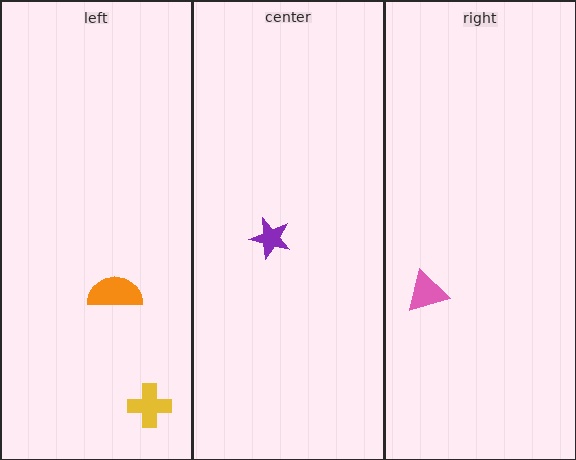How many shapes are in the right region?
1.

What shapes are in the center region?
The purple star.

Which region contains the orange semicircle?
The left region.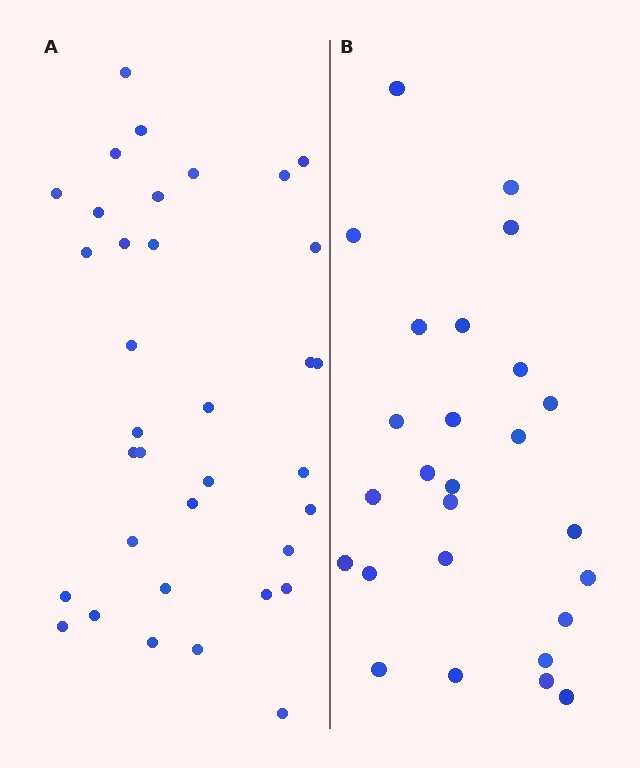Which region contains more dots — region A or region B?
Region A (the left region) has more dots.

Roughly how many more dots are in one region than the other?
Region A has roughly 8 or so more dots than region B.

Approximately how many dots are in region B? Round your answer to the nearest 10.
About 30 dots. (The exact count is 26, which rounds to 30.)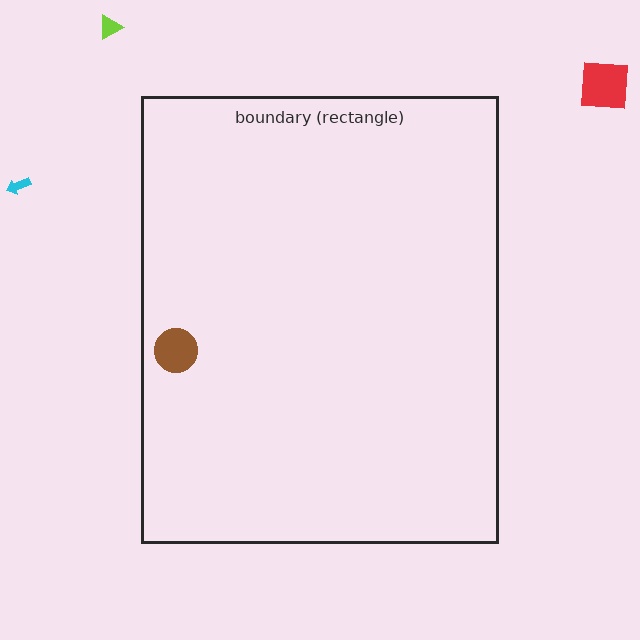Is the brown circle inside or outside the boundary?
Inside.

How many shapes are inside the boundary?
1 inside, 3 outside.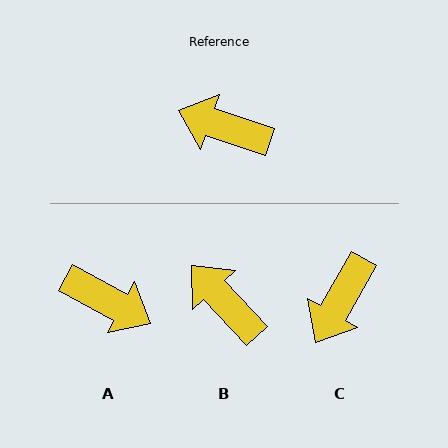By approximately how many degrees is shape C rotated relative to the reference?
Approximately 79 degrees counter-clockwise.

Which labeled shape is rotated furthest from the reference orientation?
A, about 171 degrees away.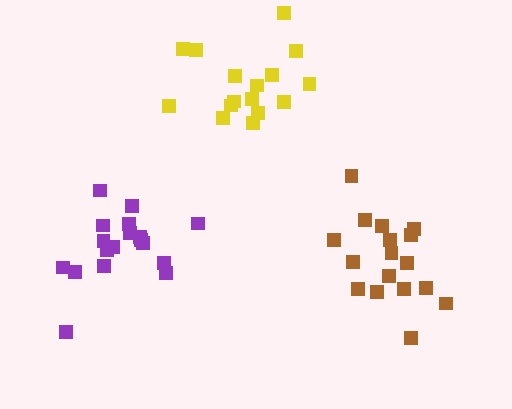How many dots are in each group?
Group 1: 16 dots, Group 2: 17 dots, Group 3: 18 dots (51 total).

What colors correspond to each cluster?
The clusters are colored: yellow, brown, purple.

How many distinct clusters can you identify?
There are 3 distinct clusters.